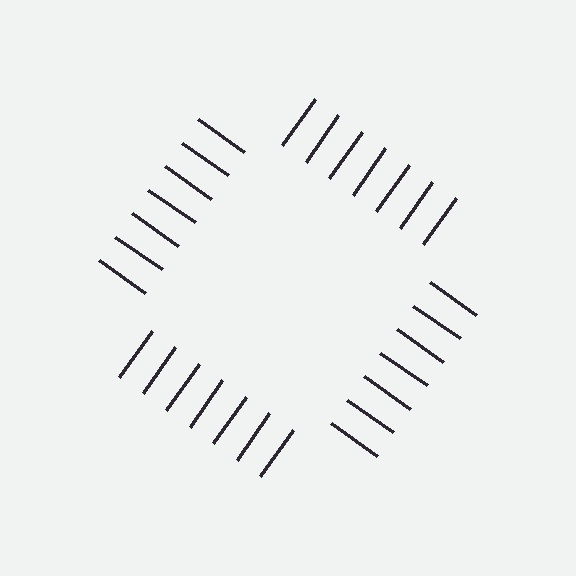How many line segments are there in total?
28 — 7 along each of the 4 edges.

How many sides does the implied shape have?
4 sides — the line-ends trace a square.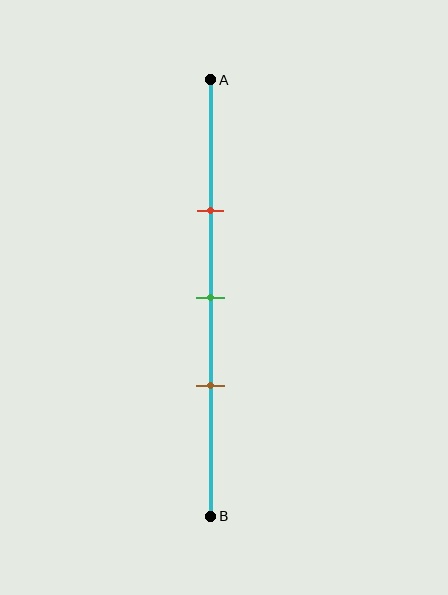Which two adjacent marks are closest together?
The green and brown marks are the closest adjacent pair.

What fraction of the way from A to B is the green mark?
The green mark is approximately 50% (0.5) of the way from A to B.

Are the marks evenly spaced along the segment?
Yes, the marks are approximately evenly spaced.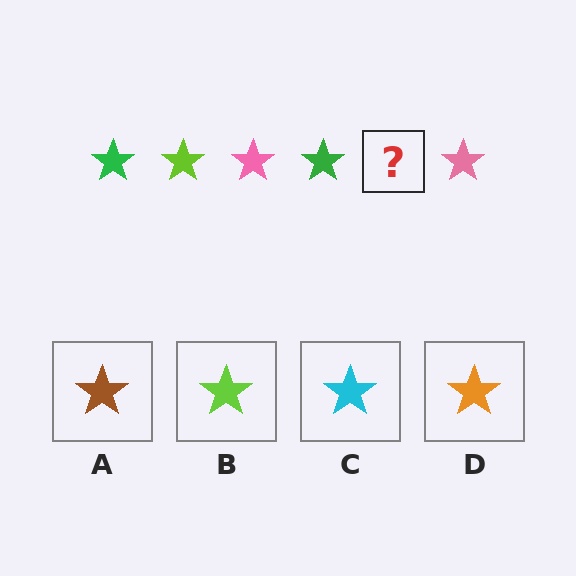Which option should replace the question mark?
Option B.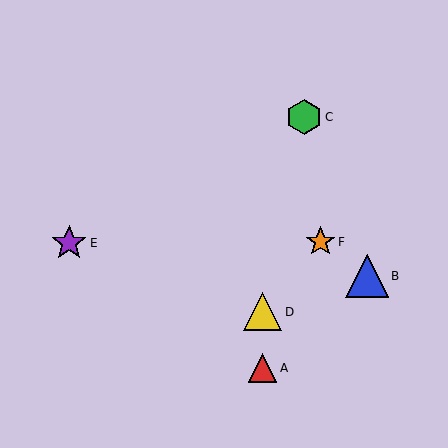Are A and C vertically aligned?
No, A is at x≈263 and C is at x≈304.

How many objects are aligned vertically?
2 objects (A, D) are aligned vertically.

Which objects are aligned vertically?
Objects A, D are aligned vertically.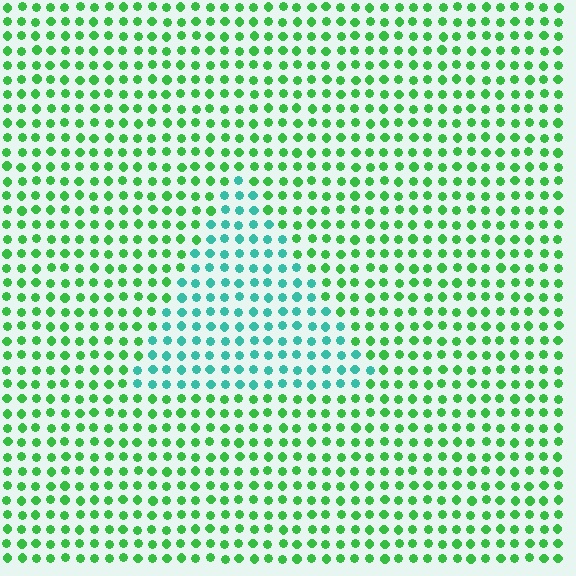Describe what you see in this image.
The image is filled with small green elements in a uniform arrangement. A triangle-shaped region is visible where the elements are tinted to a slightly different hue, forming a subtle color boundary.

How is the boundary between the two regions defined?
The boundary is defined purely by a slight shift in hue (about 45 degrees). Spacing, size, and orientation are identical on both sides.